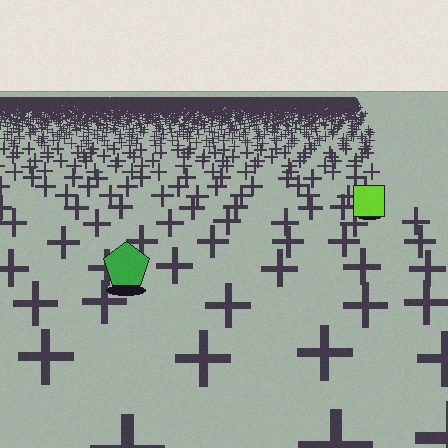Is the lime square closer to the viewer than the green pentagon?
No. The green pentagon is closer — you can tell from the texture gradient: the ground texture is coarser near it.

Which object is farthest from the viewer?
The lime square is farthest from the viewer. It appears smaller and the ground texture around it is denser.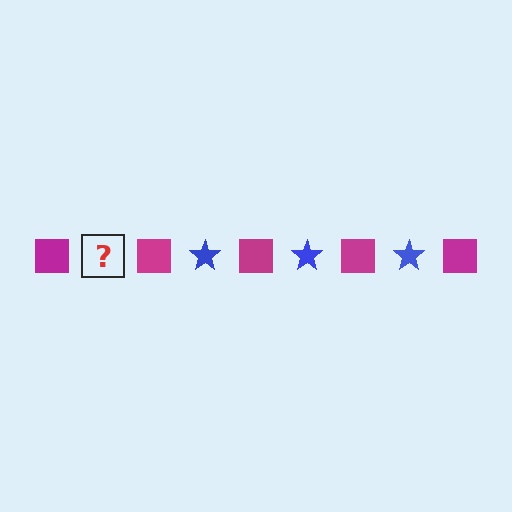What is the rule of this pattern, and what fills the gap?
The rule is that the pattern alternates between magenta square and blue star. The gap should be filled with a blue star.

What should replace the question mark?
The question mark should be replaced with a blue star.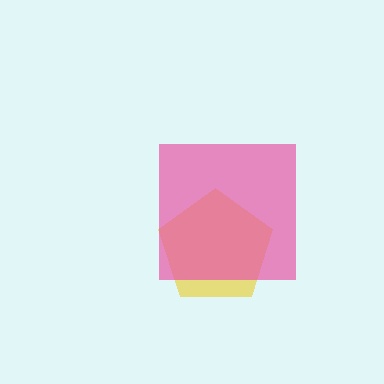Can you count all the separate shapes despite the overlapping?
Yes, there are 2 separate shapes.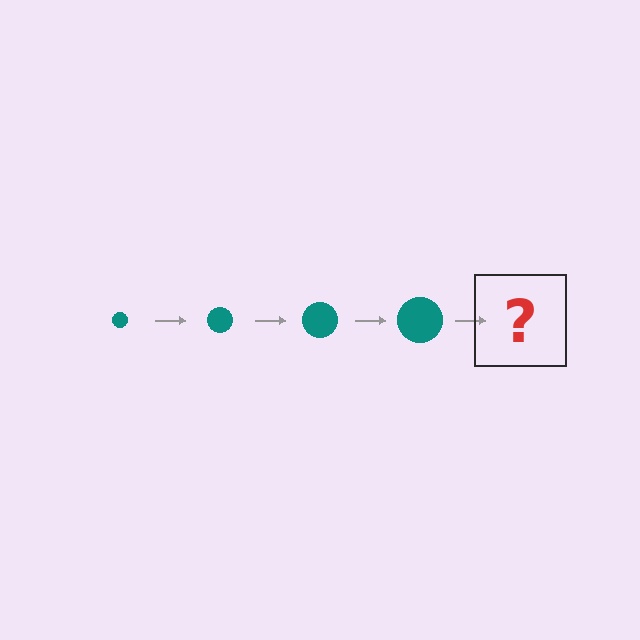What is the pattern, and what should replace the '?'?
The pattern is that the circle gets progressively larger each step. The '?' should be a teal circle, larger than the previous one.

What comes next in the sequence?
The next element should be a teal circle, larger than the previous one.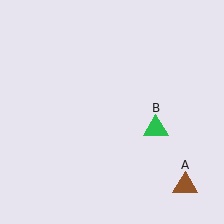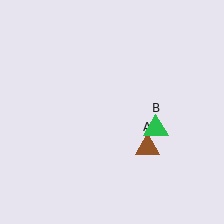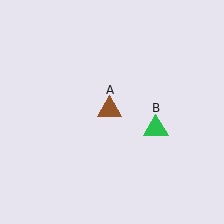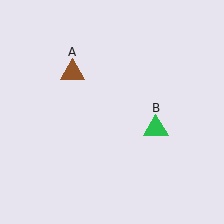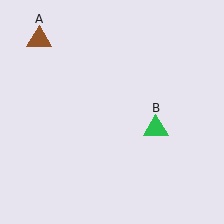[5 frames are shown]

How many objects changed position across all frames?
1 object changed position: brown triangle (object A).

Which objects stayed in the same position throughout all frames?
Green triangle (object B) remained stationary.